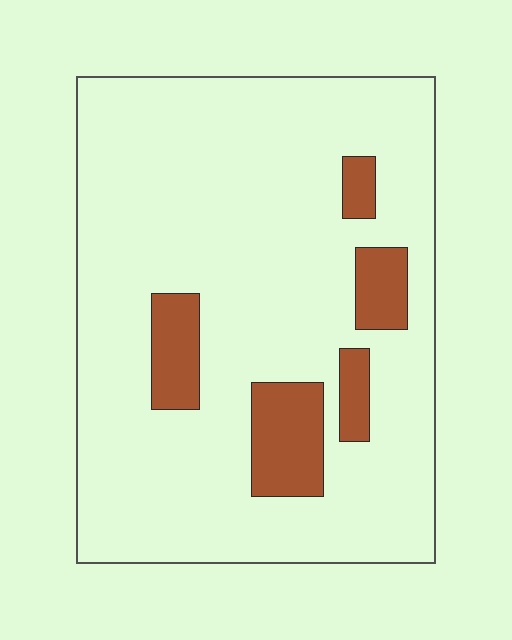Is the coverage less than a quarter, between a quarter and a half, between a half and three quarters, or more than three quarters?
Less than a quarter.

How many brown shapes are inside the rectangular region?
5.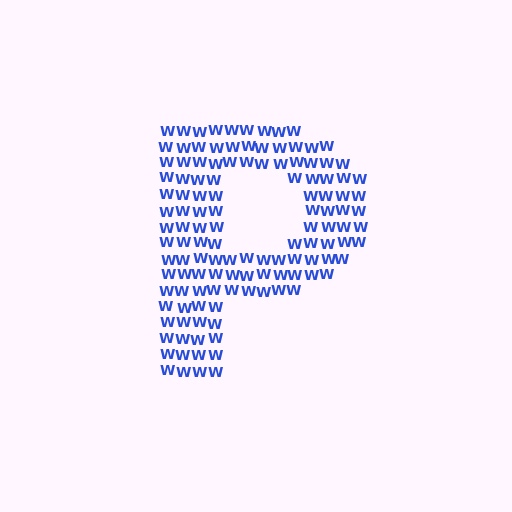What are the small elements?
The small elements are letter W's.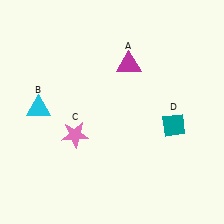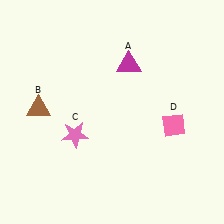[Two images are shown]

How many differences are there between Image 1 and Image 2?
There are 2 differences between the two images.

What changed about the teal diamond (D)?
In Image 1, D is teal. In Image 2, it changed to pink.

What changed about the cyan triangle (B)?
In Image 1, B is cyan. In Image 2, it changed to brown.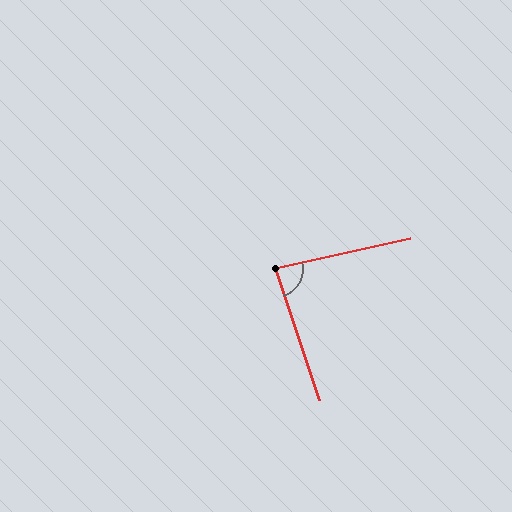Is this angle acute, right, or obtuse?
It is acute.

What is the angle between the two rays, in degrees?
Approximately 84 degrees.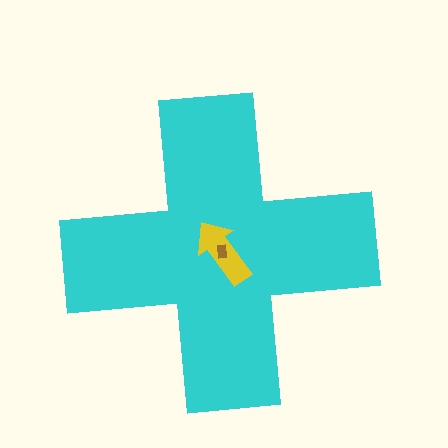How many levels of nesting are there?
3.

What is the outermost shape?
The cyan cross.